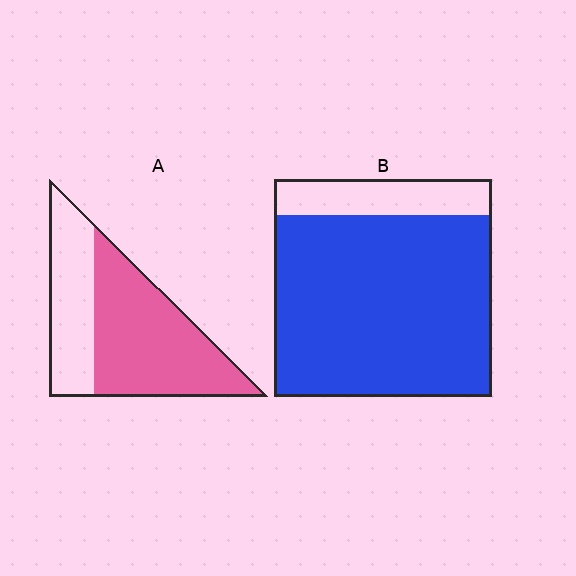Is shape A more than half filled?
Yes.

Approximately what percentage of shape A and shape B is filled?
A is approximately 65% and B is approximately 85%.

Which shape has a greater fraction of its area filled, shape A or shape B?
Shape B.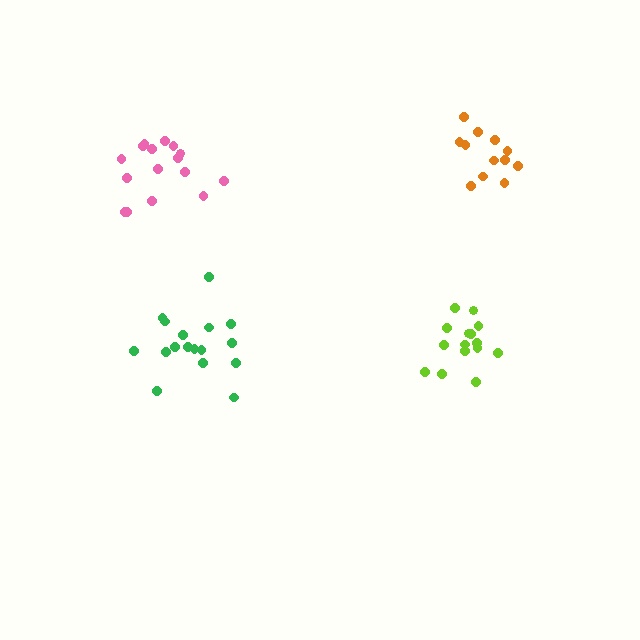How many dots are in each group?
Group 1: 16 dots, Group 2: 15 dots, Group 3: 17 dots, Group 4: 12 dots (60 total).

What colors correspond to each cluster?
The clusters are colored: pink, lime, green, orange.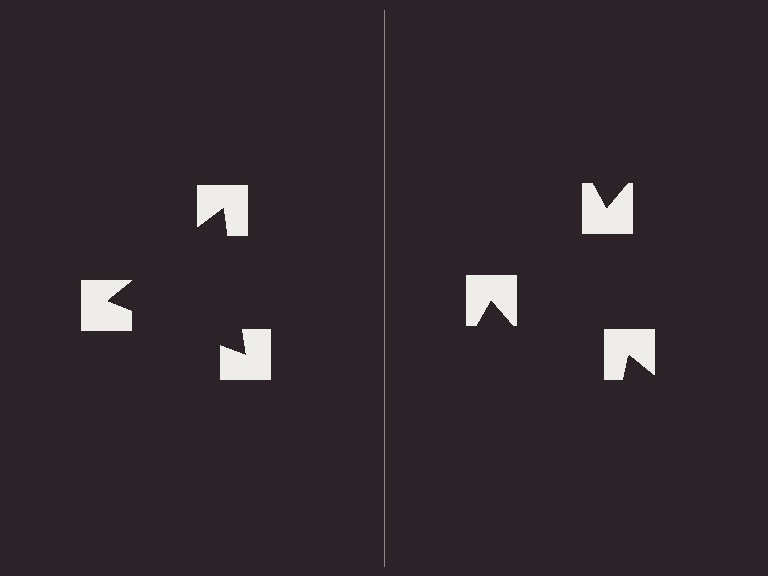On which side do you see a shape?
An illusory triangle appears on the left side. On the right side the wedge cuts are rotated, so no coherent shape forms.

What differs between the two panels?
The notched squares are positioned identically on both sides; only the wedge orientations differ. On the left they align to a triangle; on the right they are misaligned.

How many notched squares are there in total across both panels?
6 — 3 on each side.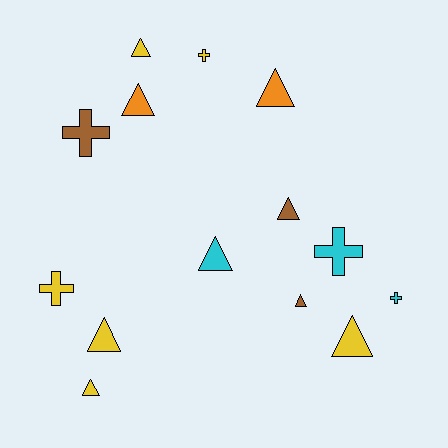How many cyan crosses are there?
There are 2 cyan crosses.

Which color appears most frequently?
Yellow, with 6 objects.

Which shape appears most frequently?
Triangle, with 9 objects.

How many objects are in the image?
There are 14 objects.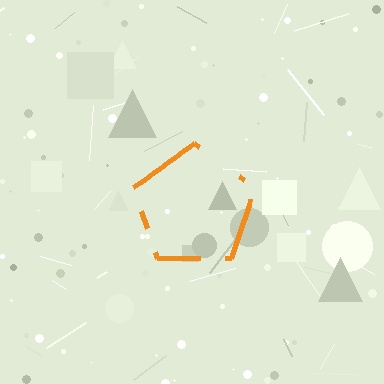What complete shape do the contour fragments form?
The contour fragments form a pentagon.